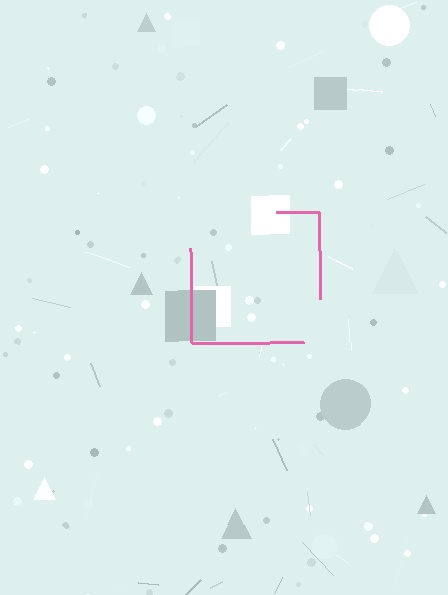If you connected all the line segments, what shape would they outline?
They would outline a square.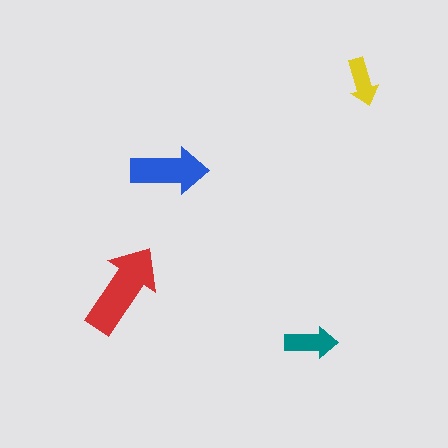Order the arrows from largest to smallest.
the red one, the blue one, the teal one, the yellow one.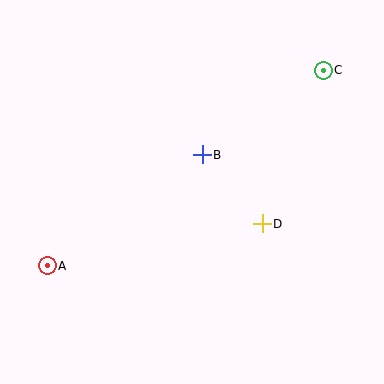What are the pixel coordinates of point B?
Point B is at (202, 155).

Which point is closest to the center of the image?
Point B at (202, 155) is closest to the center.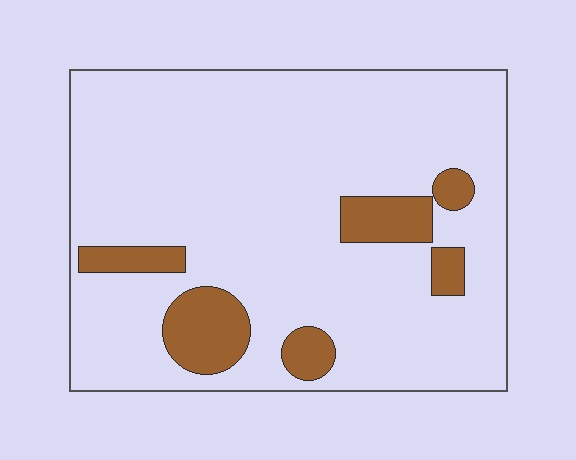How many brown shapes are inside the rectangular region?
6.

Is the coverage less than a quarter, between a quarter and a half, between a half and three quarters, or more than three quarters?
Less than a quarter.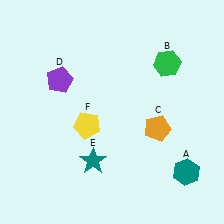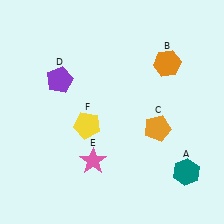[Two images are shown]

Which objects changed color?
B changed from green to orange. E changed from teal to pink.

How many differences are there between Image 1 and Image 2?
There are 2 differences between the two images.